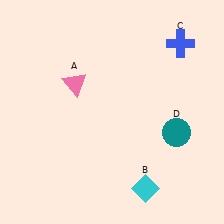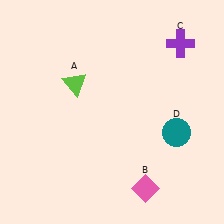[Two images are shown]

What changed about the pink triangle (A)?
In Image 1, A is pink. In Image 2, it changed to lime.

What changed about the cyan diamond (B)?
In Image 1, B is cyan. In Image 2, it changed to pink.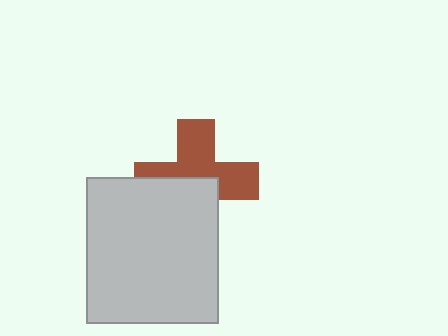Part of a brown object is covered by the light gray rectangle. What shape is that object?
It is a cross.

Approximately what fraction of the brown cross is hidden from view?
Roughly 44% of the brown cross is hidden behind the light gray rectangle.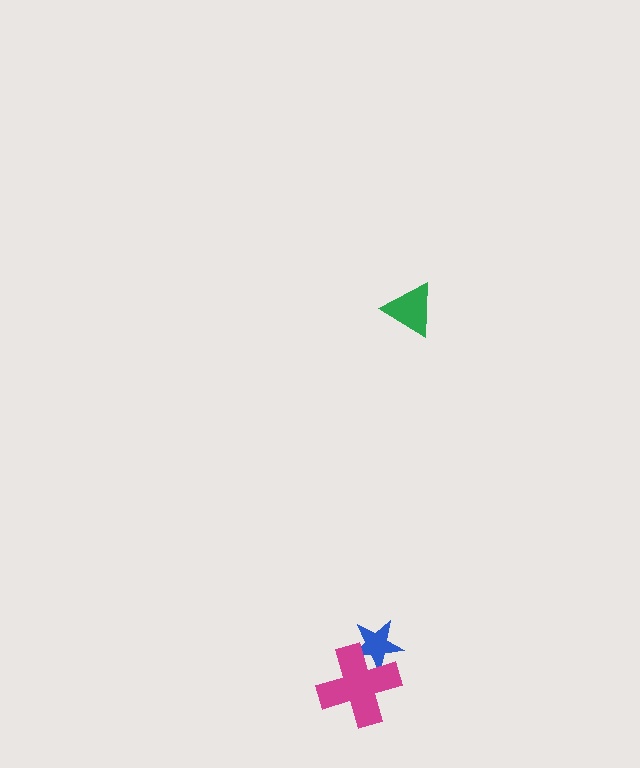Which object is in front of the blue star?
The magenta cross is in front of the blue star.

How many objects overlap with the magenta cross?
1 object overlaps with the magenta cross.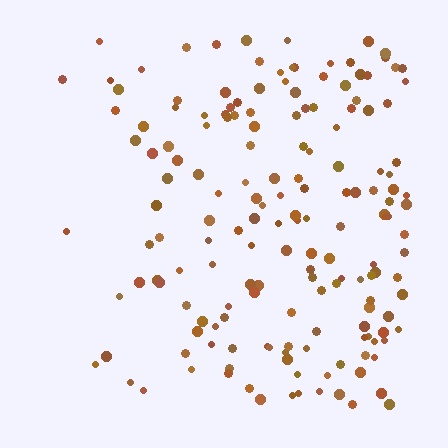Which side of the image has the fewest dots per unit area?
The left.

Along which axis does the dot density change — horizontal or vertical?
Horizontal.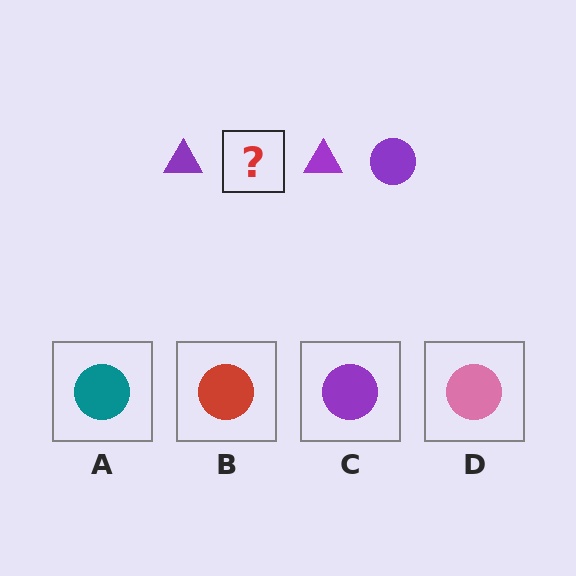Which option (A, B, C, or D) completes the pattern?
C.